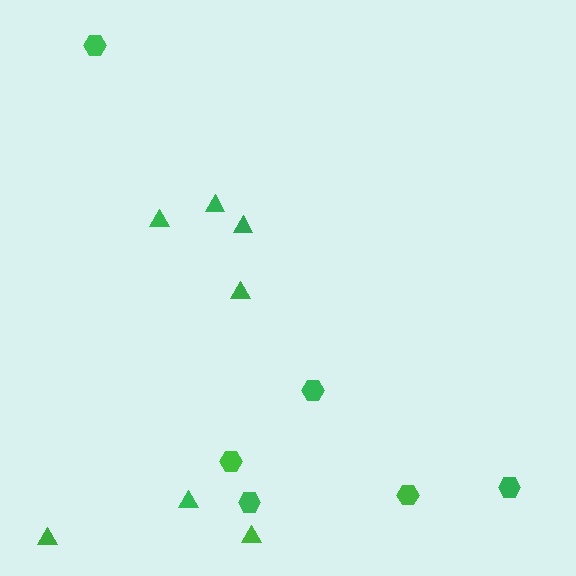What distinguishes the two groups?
There are 2 groups: one group of triangles (7) and one group of hexagons (6).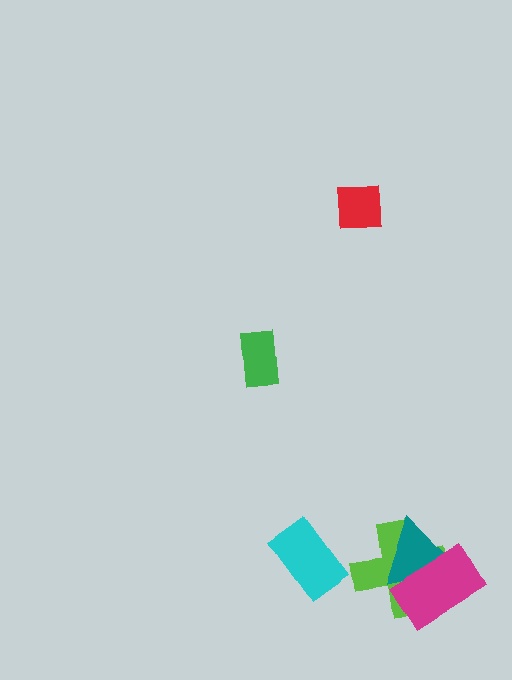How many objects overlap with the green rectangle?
0 objects overlap with the green rectangle.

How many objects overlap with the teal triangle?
2 objects overlap with the teal triangle.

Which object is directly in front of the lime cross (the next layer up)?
The teal triangle is directly in front of the lime cross.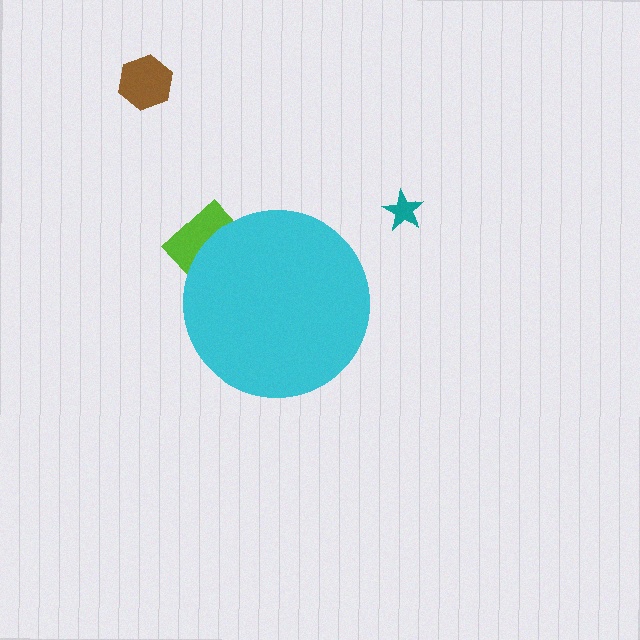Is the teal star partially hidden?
No, the teal star is fully visible.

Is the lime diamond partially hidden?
Yes, the lime diamond is partially hidden behind the cyan circle.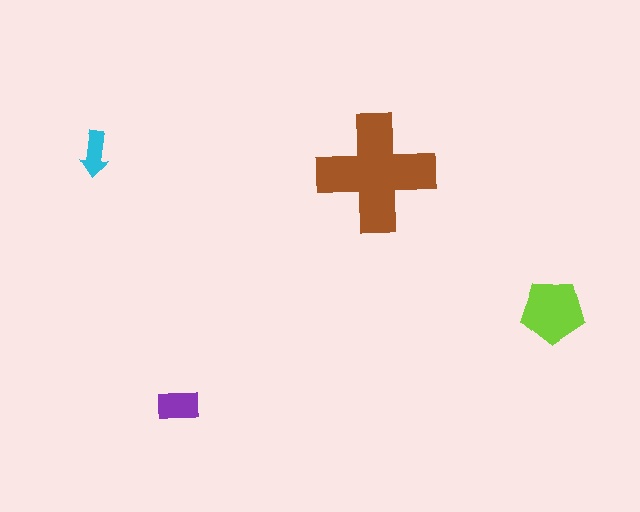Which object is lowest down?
The purple rectangle is bottommost.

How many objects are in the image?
There are 4 objects in the image.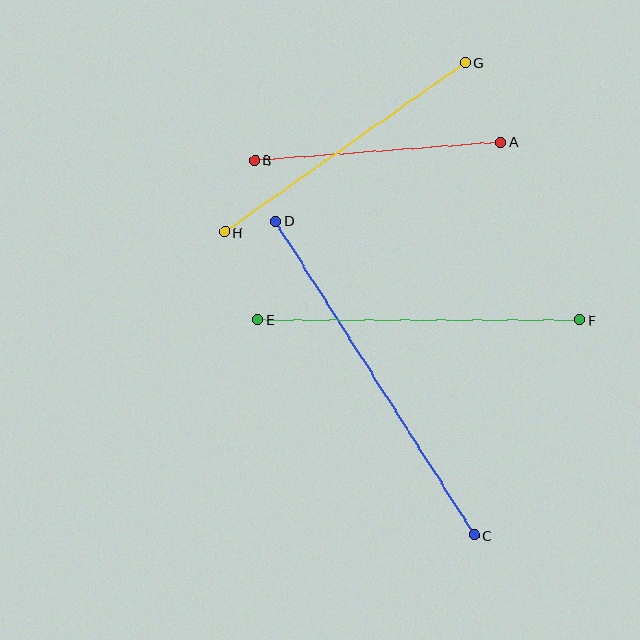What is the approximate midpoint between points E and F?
The midpoint is at approximately (419, 320) pixels.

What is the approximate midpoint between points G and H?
The midpoint is at approximately (345, 147) pixels.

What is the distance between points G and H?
The distance is approximately 295 pixels.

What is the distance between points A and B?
The distance is approximately 246 pixels.